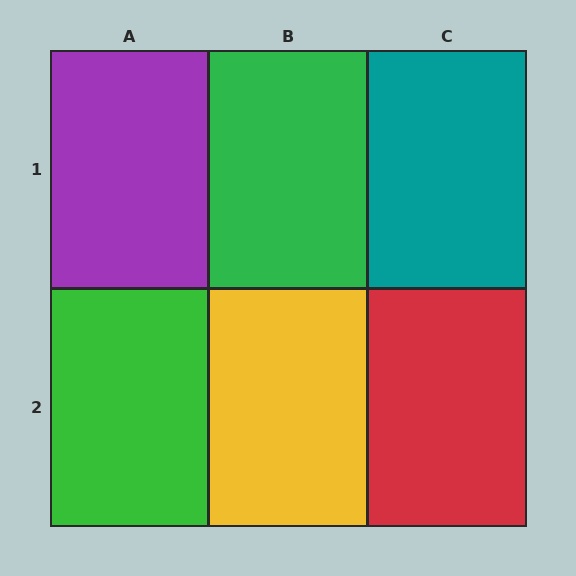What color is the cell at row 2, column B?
Yellow.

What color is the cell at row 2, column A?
Green.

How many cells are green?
2 cells are green.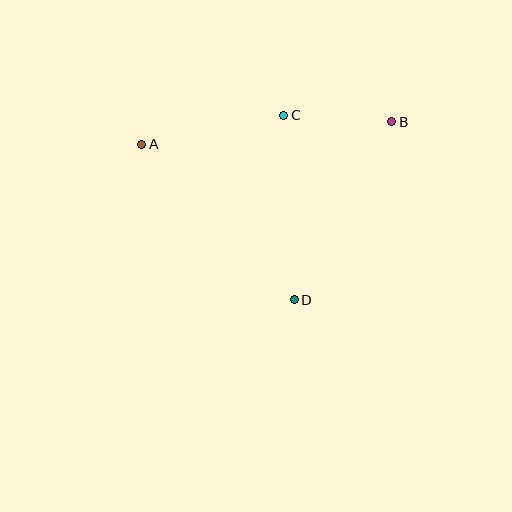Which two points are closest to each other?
Points B and C are closest to each other.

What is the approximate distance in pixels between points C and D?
The distance between C and D is approximately 185 pixels.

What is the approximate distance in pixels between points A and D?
The distance between A and D is approximately 218 pixels.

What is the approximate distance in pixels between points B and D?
The distance between B and D is approximately 203 pixels.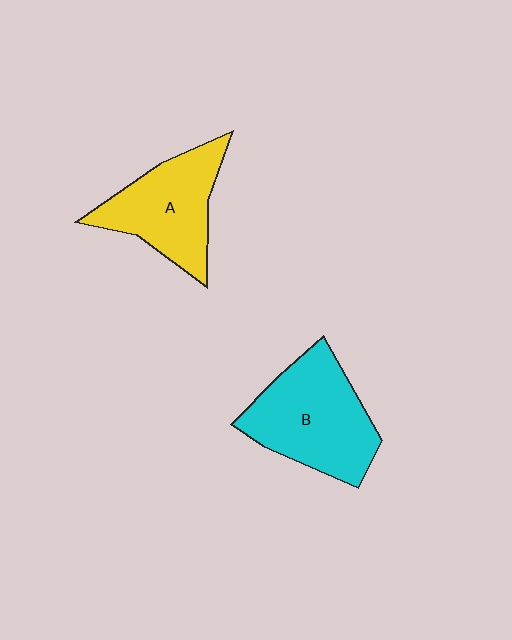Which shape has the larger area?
Shape B (cyan).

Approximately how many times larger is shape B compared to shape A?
Approximately 1.2 times.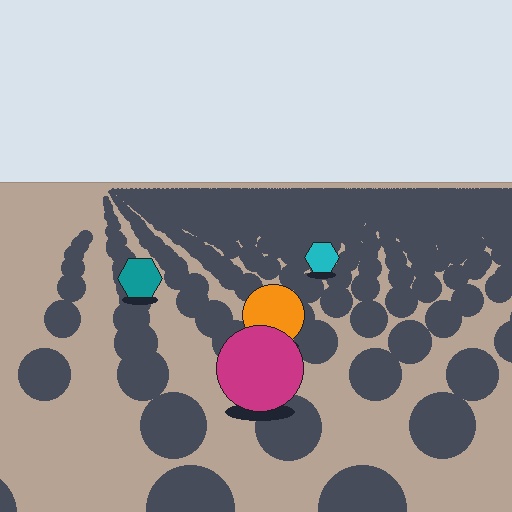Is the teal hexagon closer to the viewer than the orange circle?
No. The orange circle is closer — you can tell from the texture gradient: the ground texture is coarser near it.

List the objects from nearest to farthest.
From nearest to farthest: the magenta circle, the orange circle, the teal hexagon, the cyan hexagon.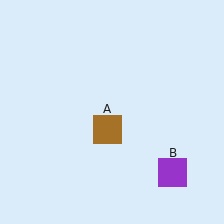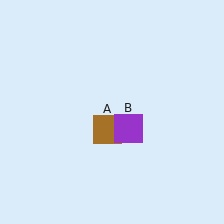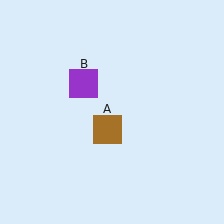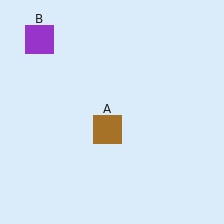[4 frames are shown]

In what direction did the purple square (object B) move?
The purple square (object B) moved up and to the left.